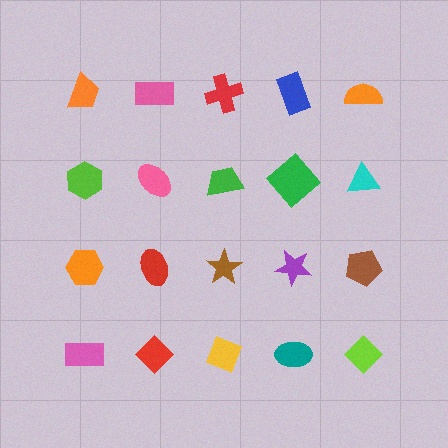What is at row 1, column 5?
An orange semicircle.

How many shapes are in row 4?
5 shapes.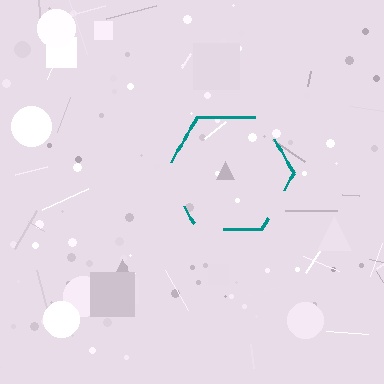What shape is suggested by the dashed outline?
The dashed outline suggests a hexagon.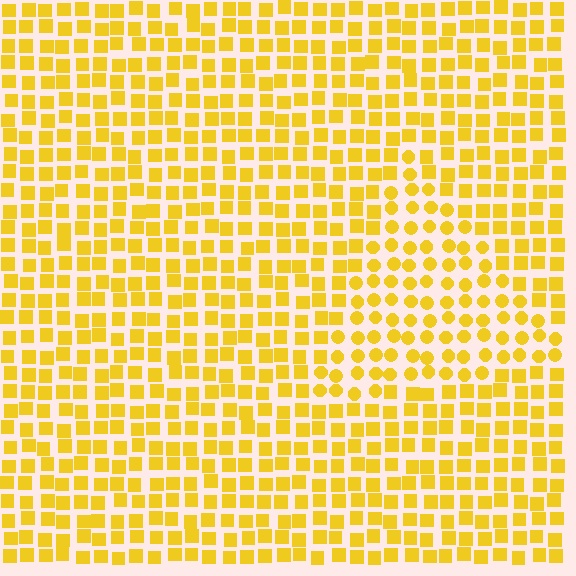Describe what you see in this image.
The image is filled with small yellow elements arranged in a uniform grid. A triangle-shaped region contains circles, while the surrounding area contains squares. The boundary is defined purely by the change in element shape.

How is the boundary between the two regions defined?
The boundary is defined by a change in element shape: circles inside vs. squares outside. All elements share the same color and spacing.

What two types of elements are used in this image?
The image uses circles inside the triangle region and squares outside it.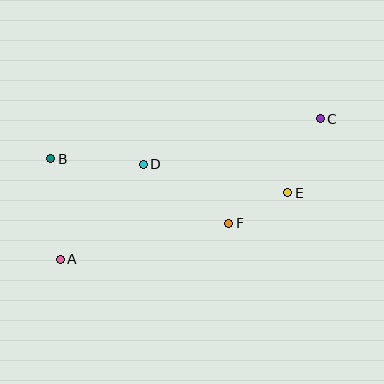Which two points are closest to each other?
Points E and F are closest to each other.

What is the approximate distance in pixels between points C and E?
The distance between C and E is approximately 81 pixels.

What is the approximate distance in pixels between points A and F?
The distance between A and F is approximately 172 pixels.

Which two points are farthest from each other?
Points A and C are farthest from each other.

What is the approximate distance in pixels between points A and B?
The distance between A and B is approximately 101 pixels.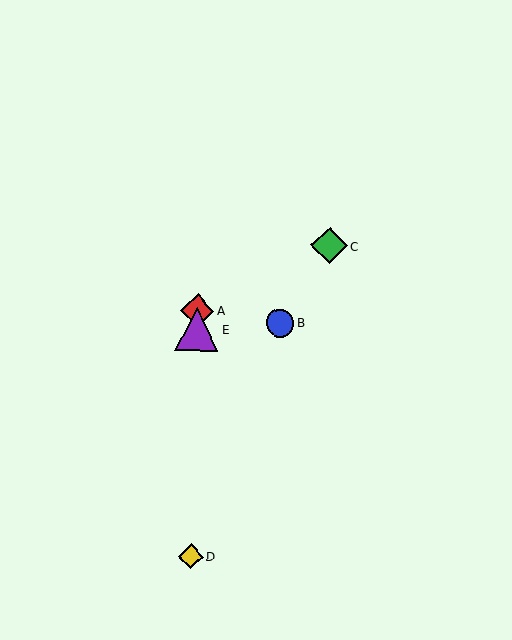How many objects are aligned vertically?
3 objects (A, D, E) are aligned vertically.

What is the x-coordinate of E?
Object E is at x≈197.